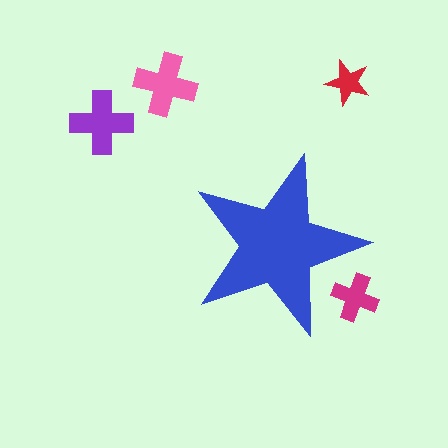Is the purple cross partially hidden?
No, the purple cross is fully visible.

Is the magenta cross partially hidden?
Yes, the magenta cross is partially hidden behind the blue star.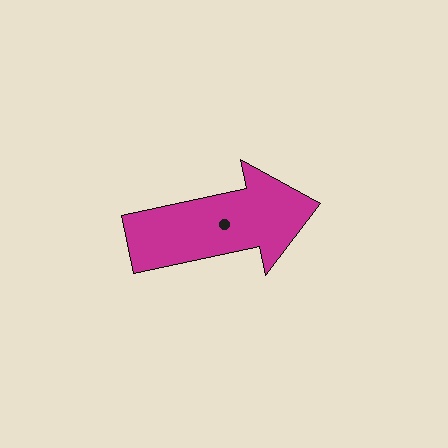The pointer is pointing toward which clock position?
Roughly 3 o'clock.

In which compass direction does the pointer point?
East.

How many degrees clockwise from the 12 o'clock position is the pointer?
Approximately 78 degrees.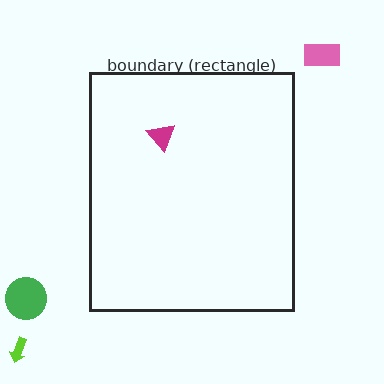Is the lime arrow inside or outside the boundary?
Outside.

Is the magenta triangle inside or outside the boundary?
Inside.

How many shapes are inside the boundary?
1 inside, 3 outside.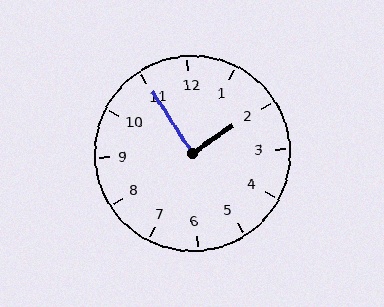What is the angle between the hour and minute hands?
Approximately 88 degrees.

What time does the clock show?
1:55.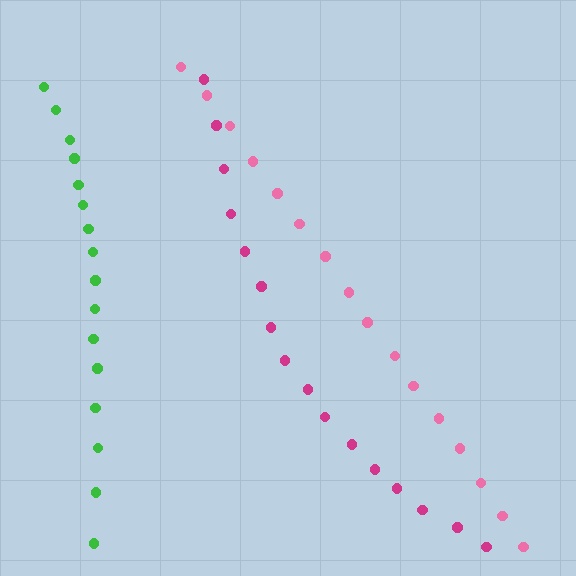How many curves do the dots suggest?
There are 3 distinct paths.